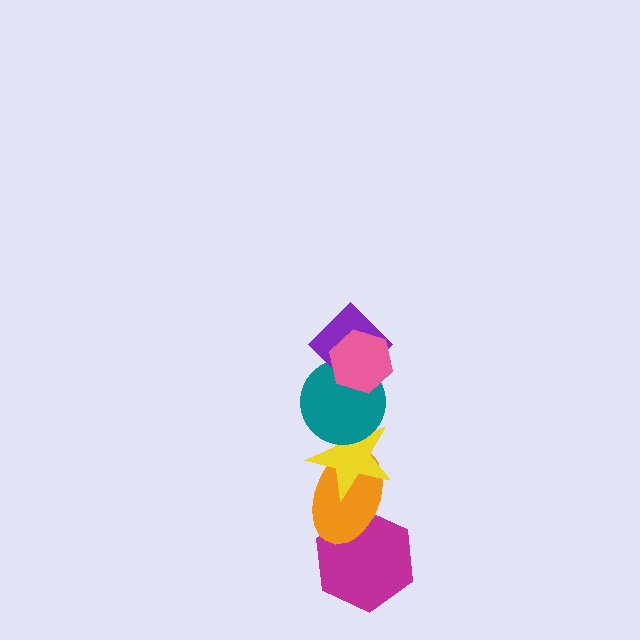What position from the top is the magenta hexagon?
The magenta hexagon is 6th from the top.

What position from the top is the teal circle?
The teal circle is 3rd from the top.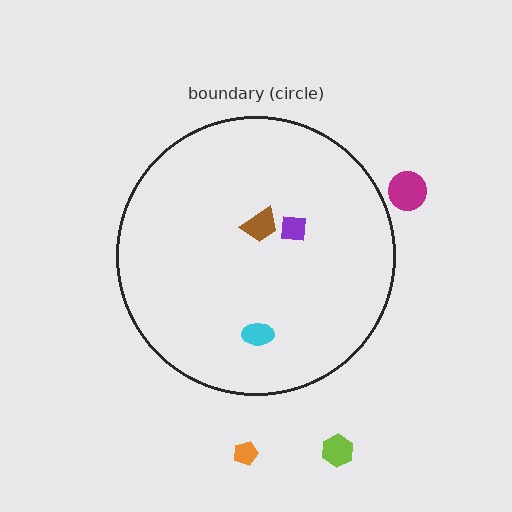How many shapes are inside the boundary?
3 inside, 3 outside.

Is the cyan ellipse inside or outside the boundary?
Inside.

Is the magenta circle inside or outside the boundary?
Outside.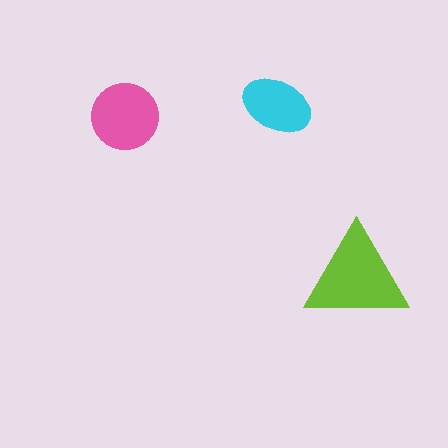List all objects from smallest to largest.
The cyan ellipse, the pink circle, the lime triangle.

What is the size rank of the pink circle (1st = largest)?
2nd.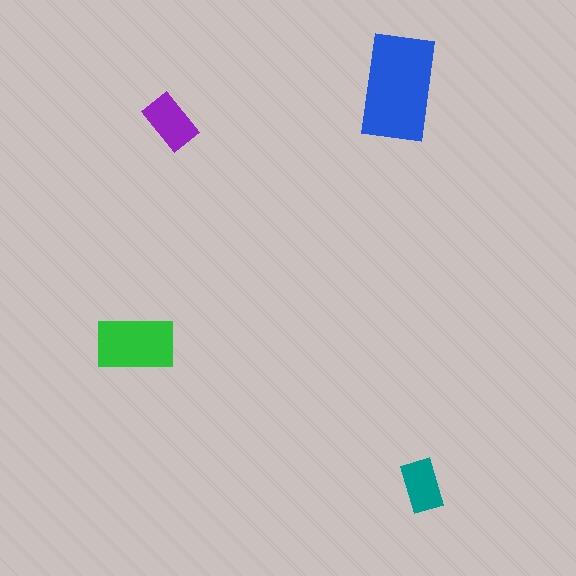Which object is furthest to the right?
The teal rectangle is rightmost.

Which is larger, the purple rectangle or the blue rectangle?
The blue one.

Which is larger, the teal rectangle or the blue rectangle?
The blue one.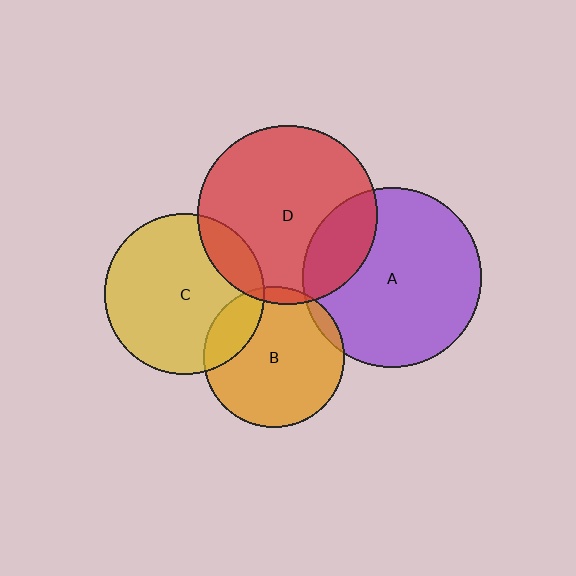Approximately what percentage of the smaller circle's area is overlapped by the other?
Approximately 5%.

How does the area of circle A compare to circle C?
Approximately 1.3 times.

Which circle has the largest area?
Circle A (purple).